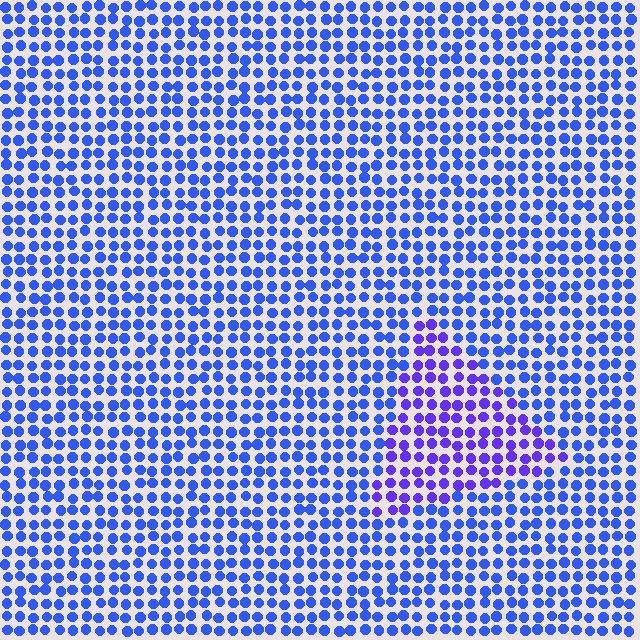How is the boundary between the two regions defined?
The boundary is defined purely by a slight shift in hue (about 30 degrees). Spacing, size, and orientation are identical on both sides.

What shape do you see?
I see a triangle.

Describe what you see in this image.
The image is filled with small blue elements in a uniform arrangement. A triangle-shaped region is visible where the elements are tinted to a slightly different hue, forming a subtle color boundary.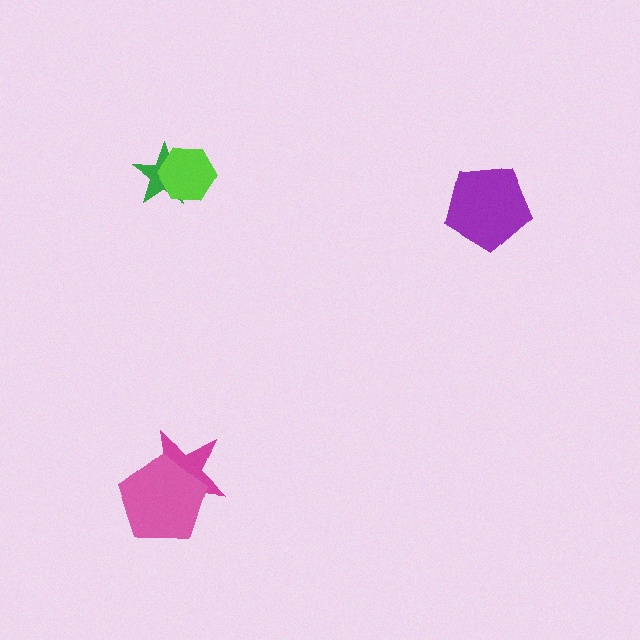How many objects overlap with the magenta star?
1 object overlaps with the magenta star.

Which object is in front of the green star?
The lime hexagon is in front of the green star.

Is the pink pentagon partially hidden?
No, no other shape covers it.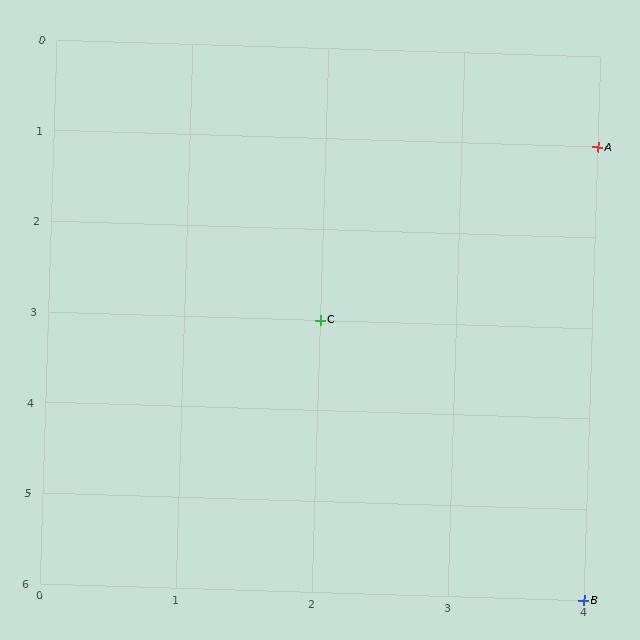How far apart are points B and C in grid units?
Points B and C are 2 columns and 3 rows apart (about 3.6 grid units diagonally).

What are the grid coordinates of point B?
Point B is at grid coordinates (4, 6).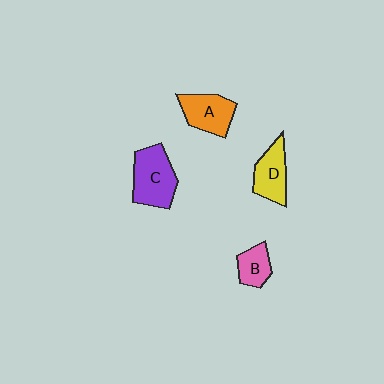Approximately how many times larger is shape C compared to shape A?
Approximately 1.3 times.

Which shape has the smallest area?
Shape B (pink).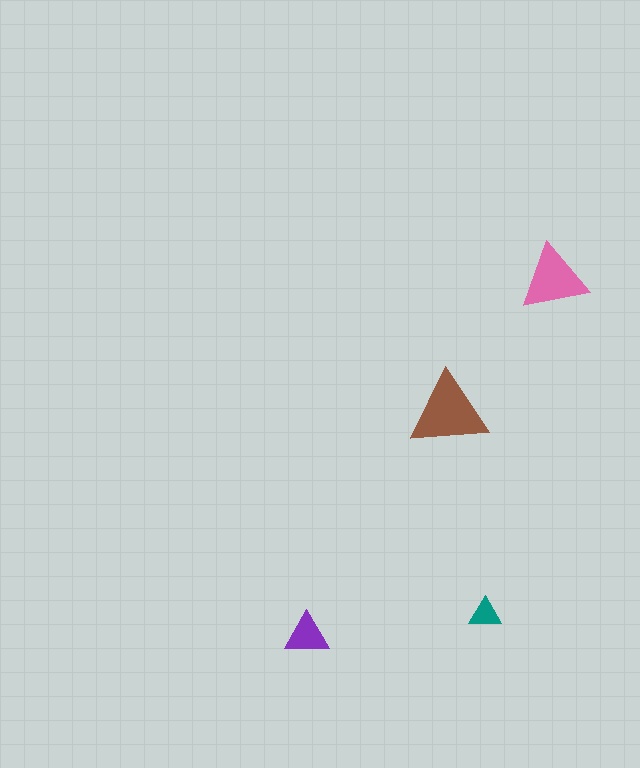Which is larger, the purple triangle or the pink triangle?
The pink one.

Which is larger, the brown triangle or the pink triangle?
The brown one.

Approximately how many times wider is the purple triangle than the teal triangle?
About 1.5 times wider.